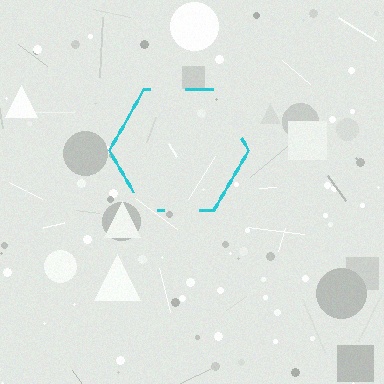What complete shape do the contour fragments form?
The contour fragments form a hexagon.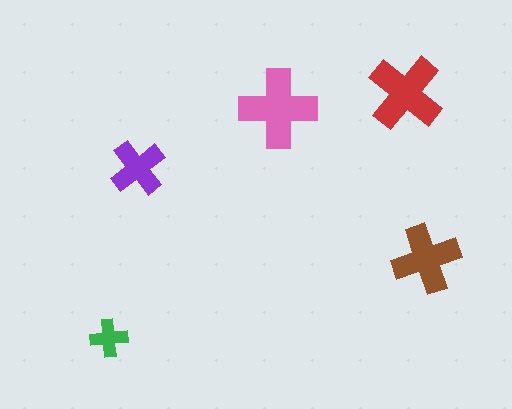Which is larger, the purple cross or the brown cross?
The brown one.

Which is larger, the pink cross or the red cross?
The pink one.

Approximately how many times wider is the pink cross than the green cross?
About 2 times wider.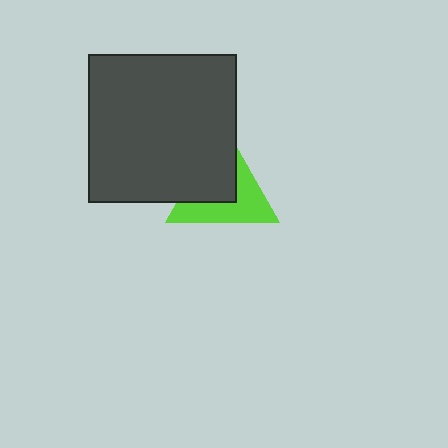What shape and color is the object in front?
The object in front is a dark gray square.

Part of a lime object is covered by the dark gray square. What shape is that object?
It is a triangle.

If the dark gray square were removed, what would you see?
You would see the complete lime triangle.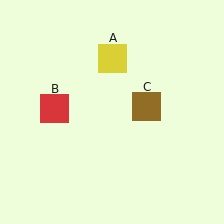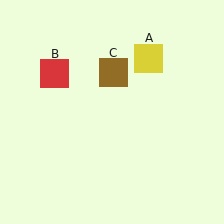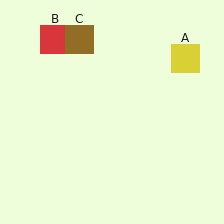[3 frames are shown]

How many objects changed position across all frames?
3 objects changed position: yellow square (object A), red square (object B), brown square (object C).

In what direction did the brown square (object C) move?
The brown square (object C) moved up and to the left.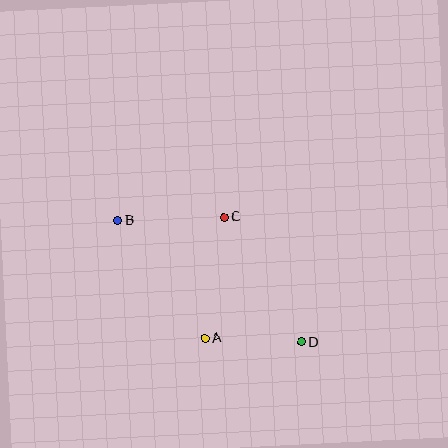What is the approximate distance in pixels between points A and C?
The distance between A and C is approximately 123 pixels.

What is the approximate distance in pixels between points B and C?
The distance between B and C is approximately 107 pixels.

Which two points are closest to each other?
Points A and D are closest to each other.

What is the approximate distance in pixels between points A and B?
The distance between A and B is approximately 147 pixels.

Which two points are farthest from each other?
Points B and D are farthest from each other.